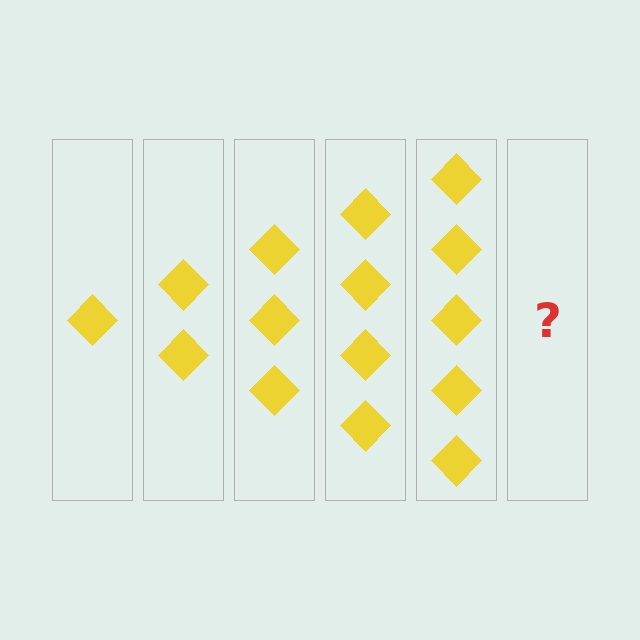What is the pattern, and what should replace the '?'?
The pattern is that each step adds one more diamond. The '?' should be 6 diamonds.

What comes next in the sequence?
The next element should be 6 diamonds.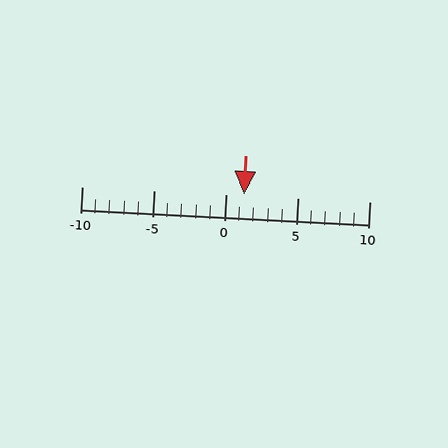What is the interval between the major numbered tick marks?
The major tick marks are spaced 5 units apart.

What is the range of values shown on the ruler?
The ruler shows values from -10 to 10.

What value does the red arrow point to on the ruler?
The red arrow points to approximately 1.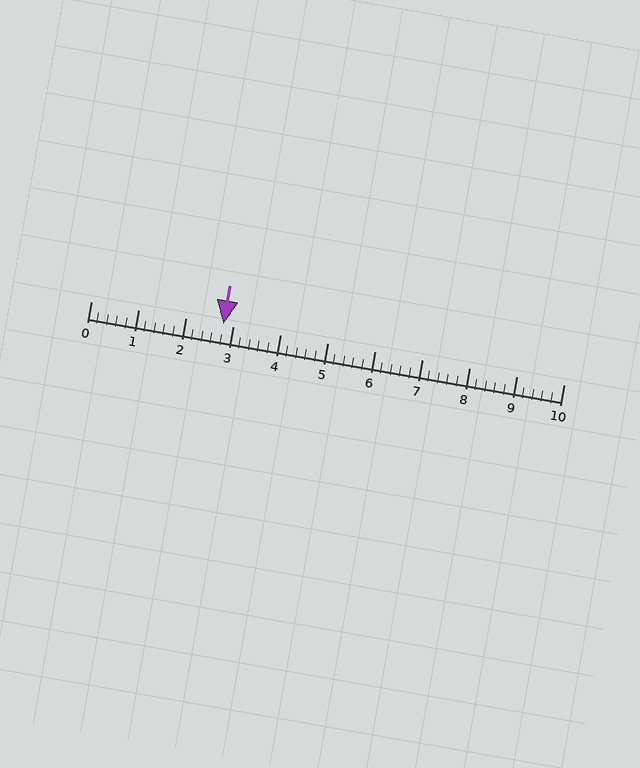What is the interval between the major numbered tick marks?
The major tick marks are spaced 1 units apart.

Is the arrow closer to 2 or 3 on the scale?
The arrow is closer to 3.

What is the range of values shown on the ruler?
The ruler shows values from 0 to 10.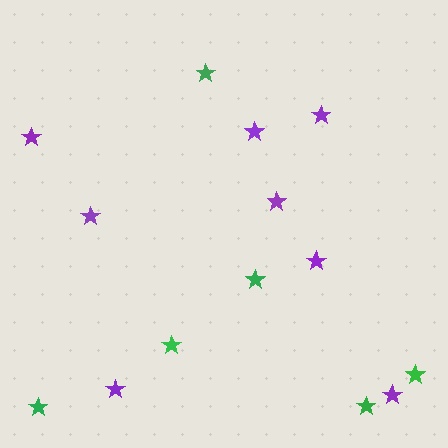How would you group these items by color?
There are 2 groups: one group of purple stars (8) and one group of green stars (6).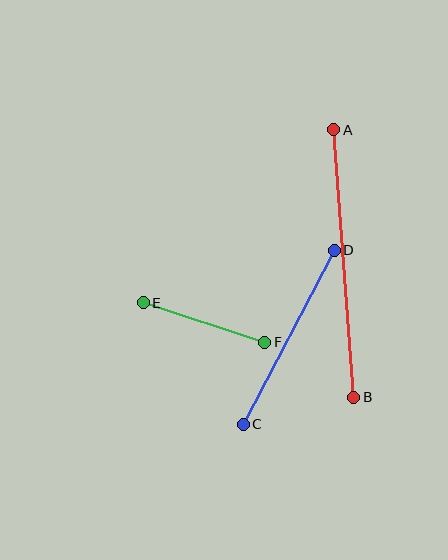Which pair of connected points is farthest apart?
Points A and B are farthest apart.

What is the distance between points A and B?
The distance is approximately 268 pixels.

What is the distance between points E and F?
The distance is approximately 128 pixels.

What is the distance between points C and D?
The distance is approximately 197 pixels.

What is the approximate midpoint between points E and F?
The midpoint is at approximately (204, 323) pixels.